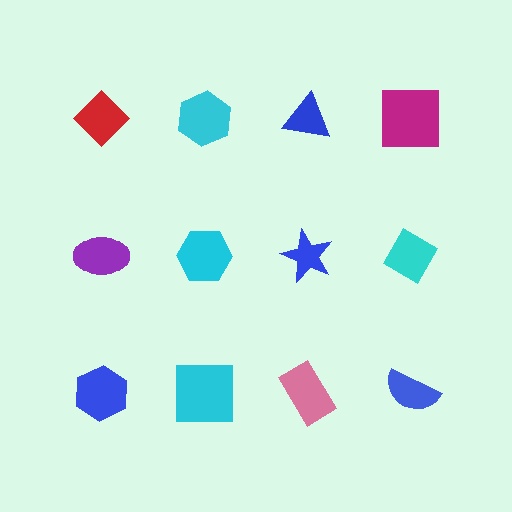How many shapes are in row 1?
4 shapes.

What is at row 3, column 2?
A cyan square.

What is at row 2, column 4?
A cyan diamond.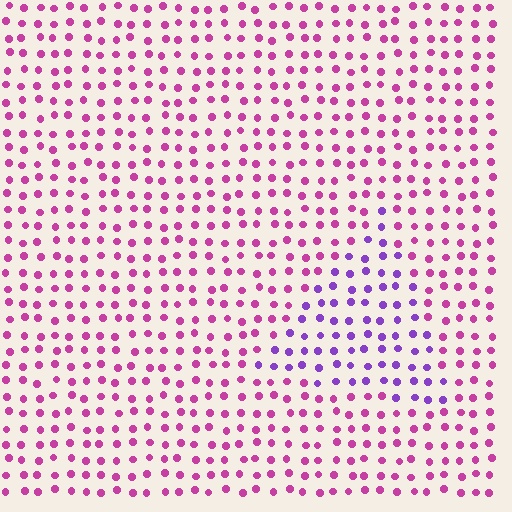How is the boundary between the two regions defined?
The boundary is defined purely by a slight shift in hue (about 43 degrees). Spacing, size, and orientation are identical on both sides.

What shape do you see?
I see a triangle.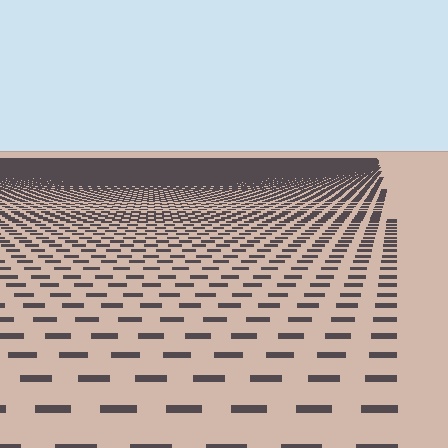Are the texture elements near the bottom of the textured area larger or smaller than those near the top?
Larger. Near the bottom, elements are closer to the viewer and appear at a bigger on-screen size.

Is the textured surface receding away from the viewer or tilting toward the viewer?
The surface is receding away from the viewer. Texture elements get smaller and denser toward the top.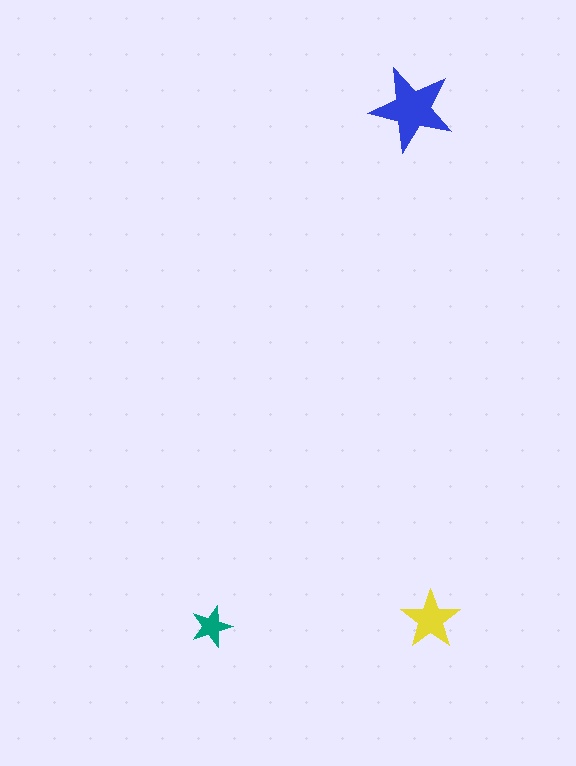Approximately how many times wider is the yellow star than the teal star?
About 1.5 times wider.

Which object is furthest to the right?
The yellow star is rightmost.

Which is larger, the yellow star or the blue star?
The blue one.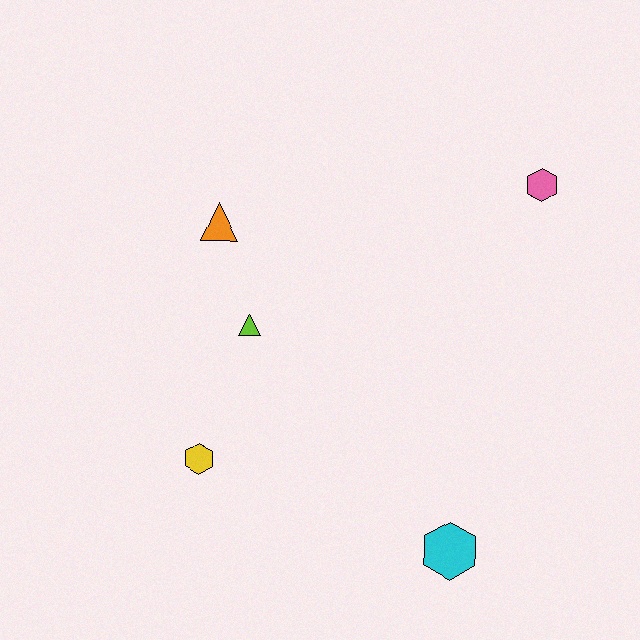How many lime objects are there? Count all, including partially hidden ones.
There is 1 lime object.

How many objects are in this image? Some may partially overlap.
There are 5 objects.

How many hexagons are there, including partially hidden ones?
There are 3 hexagons.